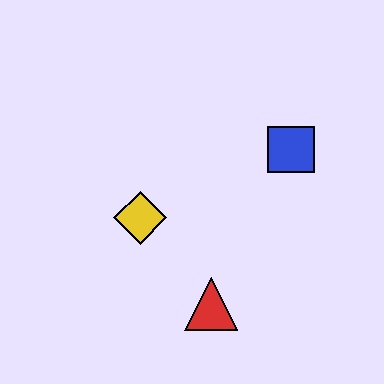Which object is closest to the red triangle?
The yellow diamond is closest to the red triangle.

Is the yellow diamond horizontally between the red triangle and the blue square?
No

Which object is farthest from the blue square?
The red triangle is farthest from the blue square.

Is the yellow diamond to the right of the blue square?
No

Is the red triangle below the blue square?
Yes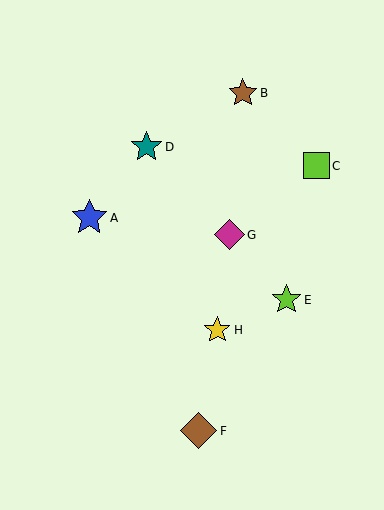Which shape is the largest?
The brown diamond (labeled F) is the largest.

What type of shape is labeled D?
Shape D is a teal star.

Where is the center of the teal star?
The center of the teal star is at (147, 147).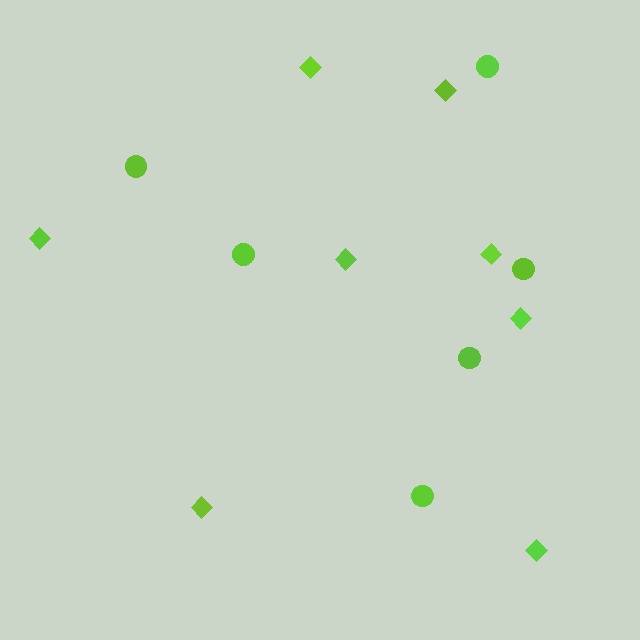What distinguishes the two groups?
There are 2 groups: one group of circles (6) and one group of diamonds (8).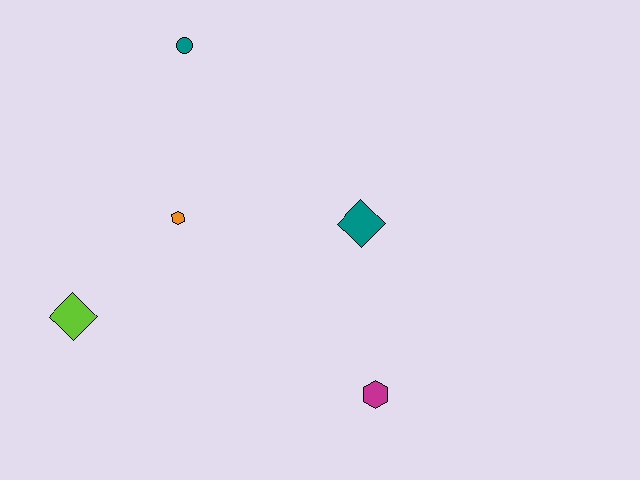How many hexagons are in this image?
There are 2 hexagons.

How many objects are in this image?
There are 5 objects.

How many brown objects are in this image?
There are no brown objects.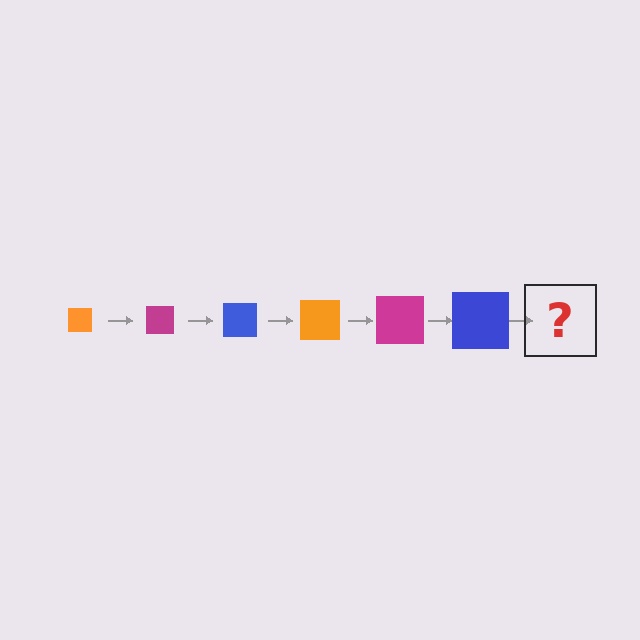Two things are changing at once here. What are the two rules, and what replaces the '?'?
The two rules are that the square grows larger each step and the color cycles through orange, magenta, and blue. The '?' should be an orange square, larger than the previous one.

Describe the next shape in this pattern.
It should be an orange square, larger than the previous one.